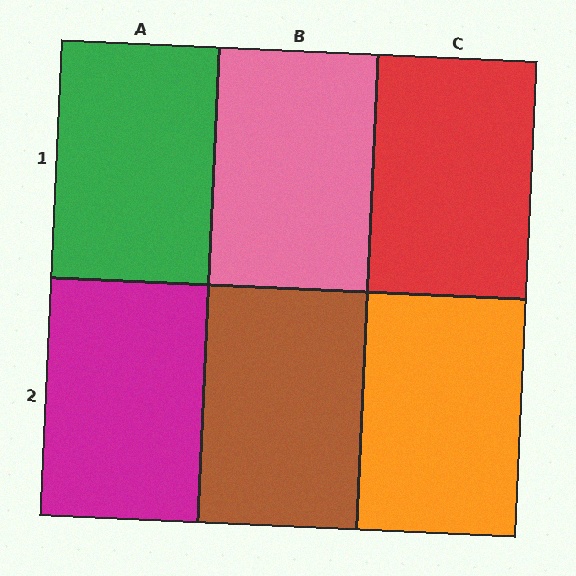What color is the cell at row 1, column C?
Red.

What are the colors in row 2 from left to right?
Magenta, brown, orange.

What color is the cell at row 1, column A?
Green.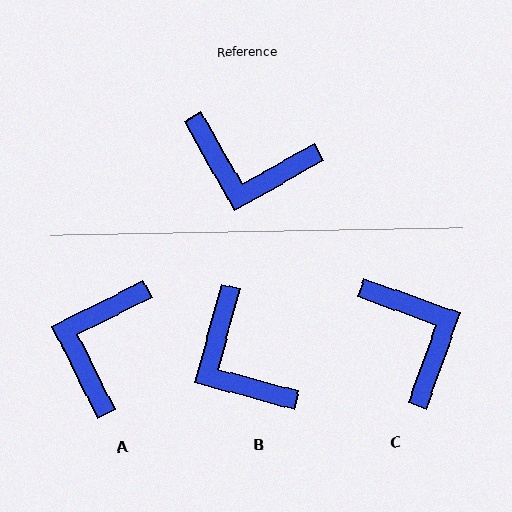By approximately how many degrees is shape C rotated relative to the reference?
Approximately 131 degrees counter-clockwise.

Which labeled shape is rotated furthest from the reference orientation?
C, about 131 degrees away.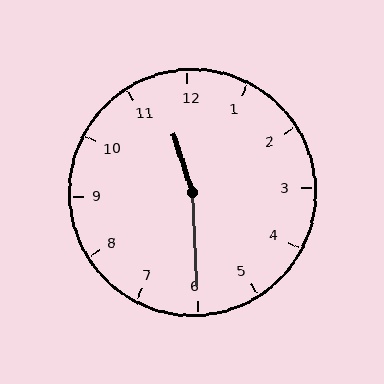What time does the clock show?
11:30.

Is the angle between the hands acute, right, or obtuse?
It is obtuse.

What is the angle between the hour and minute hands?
Approximately 165 degrees.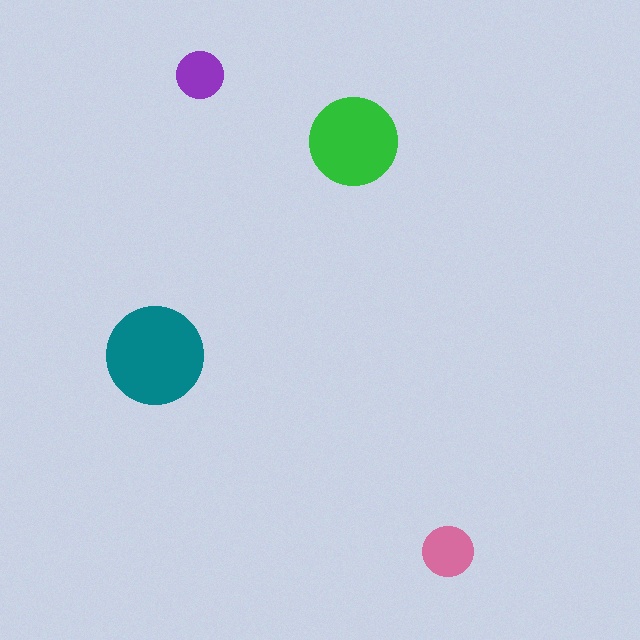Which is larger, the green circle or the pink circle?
The green one.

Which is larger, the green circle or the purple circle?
The green one.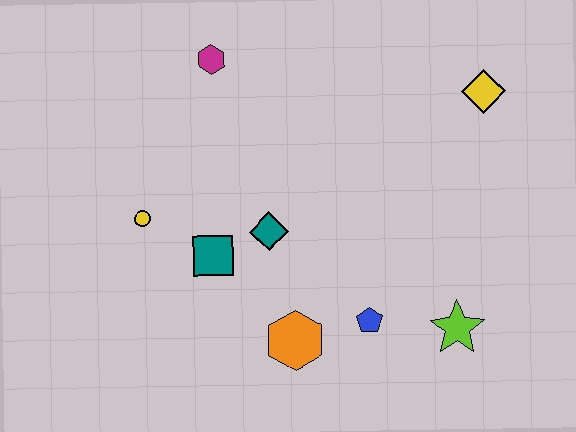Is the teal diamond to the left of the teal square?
No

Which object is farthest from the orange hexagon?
The yellow diamond is farthest from the orange hexagon.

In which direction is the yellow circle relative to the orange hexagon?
The yellow circle is to the left of the orange hexagon.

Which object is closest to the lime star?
The blue pentagon is closest to the lime star.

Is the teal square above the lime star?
Yes